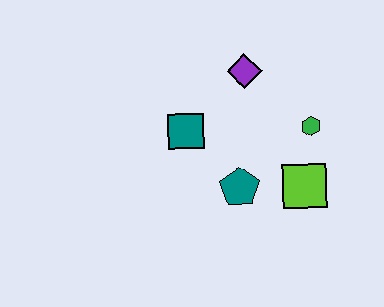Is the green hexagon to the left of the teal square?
No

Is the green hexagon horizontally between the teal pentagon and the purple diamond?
No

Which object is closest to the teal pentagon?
The lime square is closest to the teal pentagon.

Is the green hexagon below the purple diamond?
Yes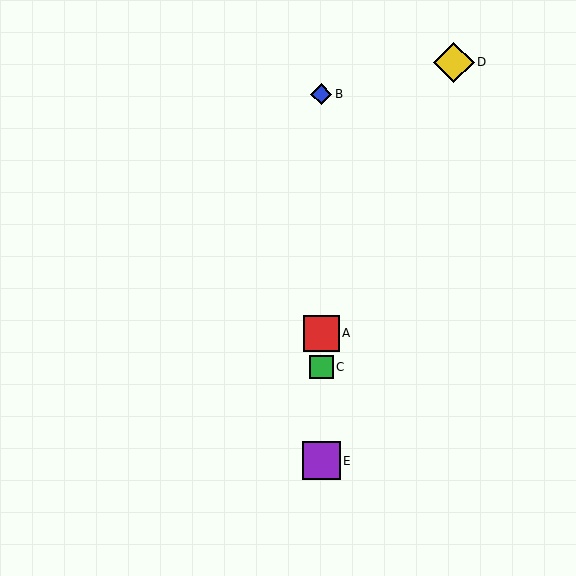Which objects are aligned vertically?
Objects A, B, C, E are aligned vertically.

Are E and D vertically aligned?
No, E is at x≈321 and D is at x≈454.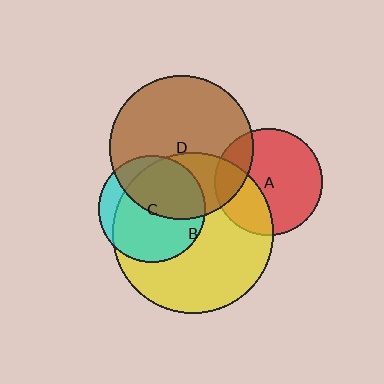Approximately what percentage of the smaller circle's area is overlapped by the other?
Approximately 35%.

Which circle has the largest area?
Circle B (yellow).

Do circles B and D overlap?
Yes.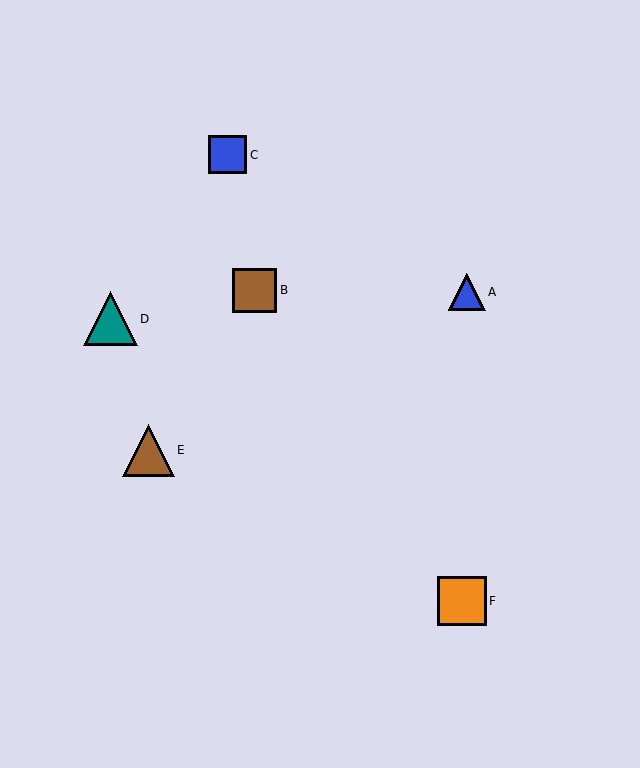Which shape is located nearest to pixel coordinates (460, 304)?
The blue triangle (labeled A) at (467, 292) is nearest to that location.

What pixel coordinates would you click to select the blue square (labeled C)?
Click at (228, 155) to select the blue square C.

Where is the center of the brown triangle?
The center of the brown triangle is at (148, 450).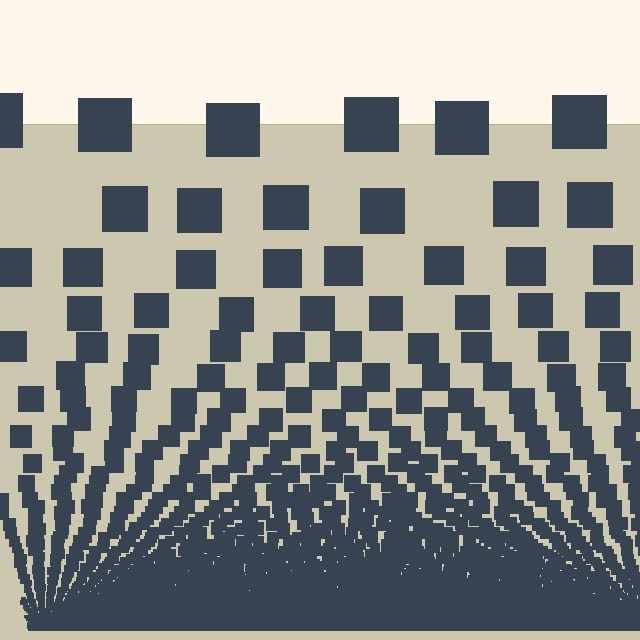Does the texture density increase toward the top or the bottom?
Density increases toward the bottom.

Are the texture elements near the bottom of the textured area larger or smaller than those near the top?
Smaller. The gradient is inverted — elements near the bottom are smaller and denser.